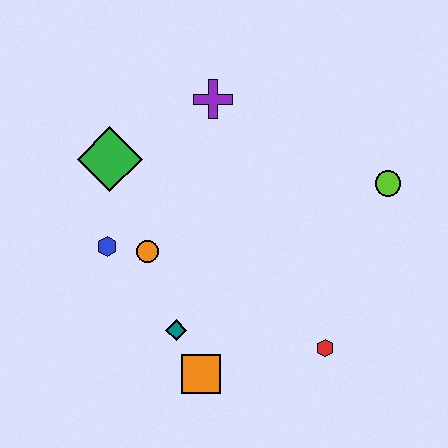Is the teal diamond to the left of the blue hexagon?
No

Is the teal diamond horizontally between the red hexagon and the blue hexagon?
Yes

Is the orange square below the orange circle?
Yes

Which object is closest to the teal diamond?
The orange square is closest to the teal diamond.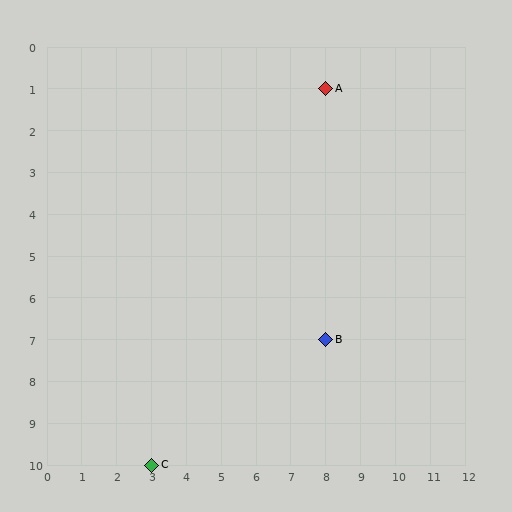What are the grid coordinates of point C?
Point C is at grid coordinates (3, 10).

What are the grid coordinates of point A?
Point A is at grid coordinates (8, 1).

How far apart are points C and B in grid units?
Points C and B are 5 columns and 3 rows apart (about 5.8 grid units diagonally).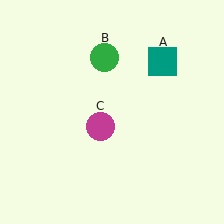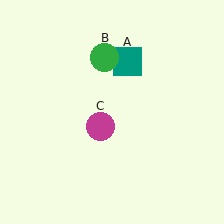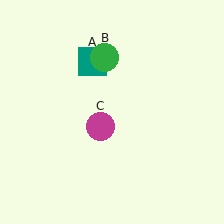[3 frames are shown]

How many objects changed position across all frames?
1 object changed position: teal square (object A).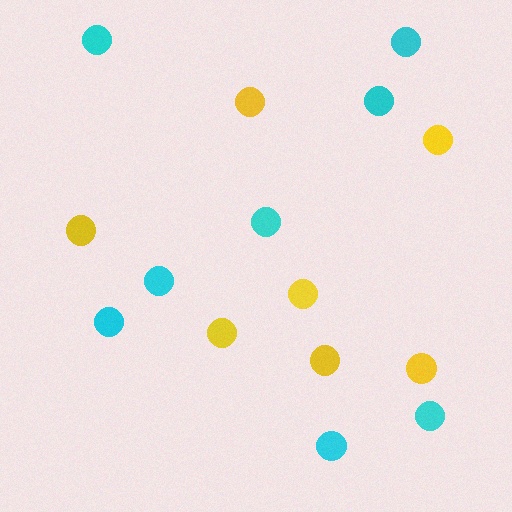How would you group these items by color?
There are 2 groups: one group of cyan circles (8) and one group of yellow circles (7).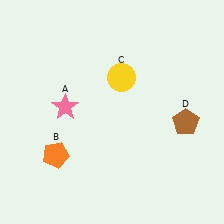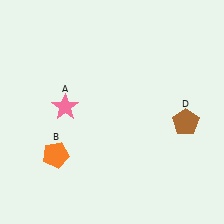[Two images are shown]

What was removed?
The yellow circle (C) was removed in Image 2.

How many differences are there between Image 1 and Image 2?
There is 1 difference between the two images.